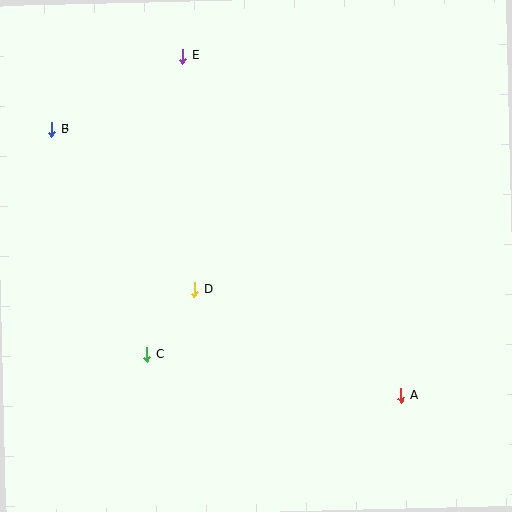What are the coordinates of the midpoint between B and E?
The midpoint between B and E is at (117, 93).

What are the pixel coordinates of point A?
Point A is at (401, 395).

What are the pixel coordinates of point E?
Point E is at (183, 56).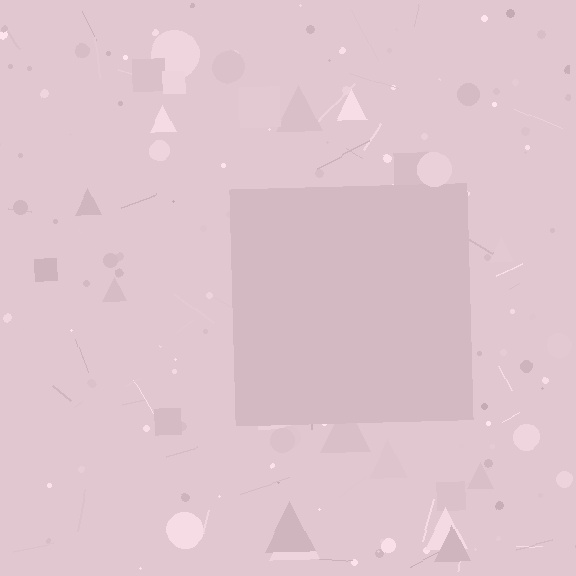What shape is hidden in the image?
A square is hidden in the image.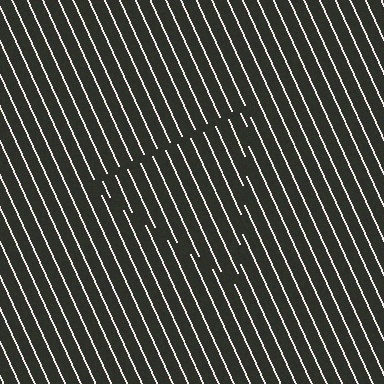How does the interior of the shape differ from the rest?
The interior of the shape contains the same grating, shifted by half a period — the contour is defined by the phase discontinuity where line-ends from the inner and outer gratings abut.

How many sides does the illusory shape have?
3 sides — the line-ends trace a triangle.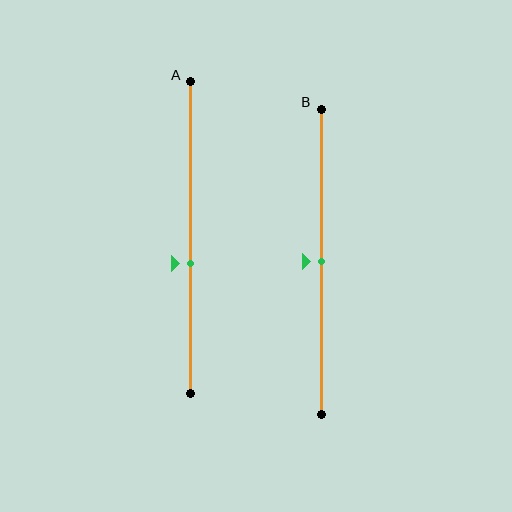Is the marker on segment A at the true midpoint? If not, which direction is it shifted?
No, the marker on segment A is shifted downward by about 9% of the segment length.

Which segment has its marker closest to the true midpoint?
Segment B has its marker closest to the true midpoint.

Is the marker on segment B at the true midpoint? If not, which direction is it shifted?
Yes, the marker on segment B is at the true midpoint.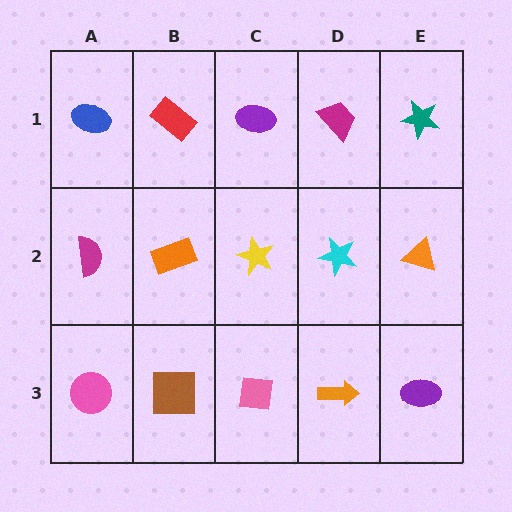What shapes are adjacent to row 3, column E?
An orange triangle (row 2, column E), an orange arrow (row 3, column D).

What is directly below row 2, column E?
A purple ellipse.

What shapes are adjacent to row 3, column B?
An orange rectangle (row 2, column B), a pink circle (row 3, column A), a pink square (row 3, column C).